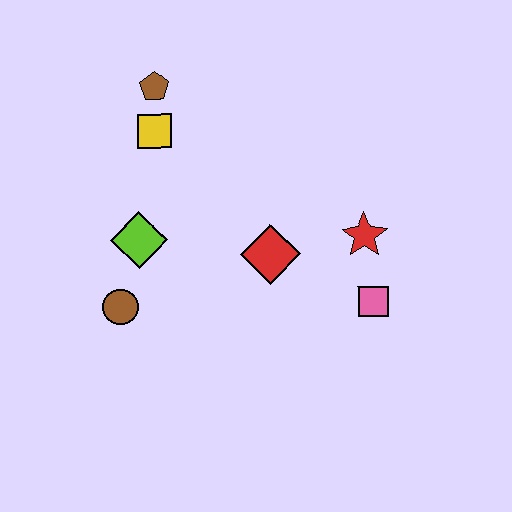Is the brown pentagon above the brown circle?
Yes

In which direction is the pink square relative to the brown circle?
The pink square is to the right of the brown circle.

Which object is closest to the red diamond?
The red star is closest to the red diamond.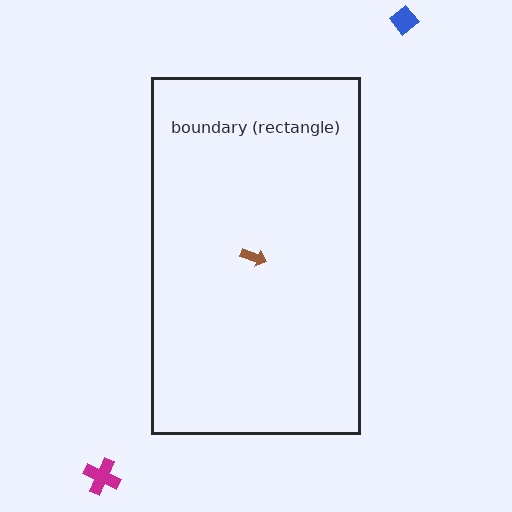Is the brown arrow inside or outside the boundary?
Inside.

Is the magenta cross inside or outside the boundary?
Outside.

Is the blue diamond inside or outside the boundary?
Outside.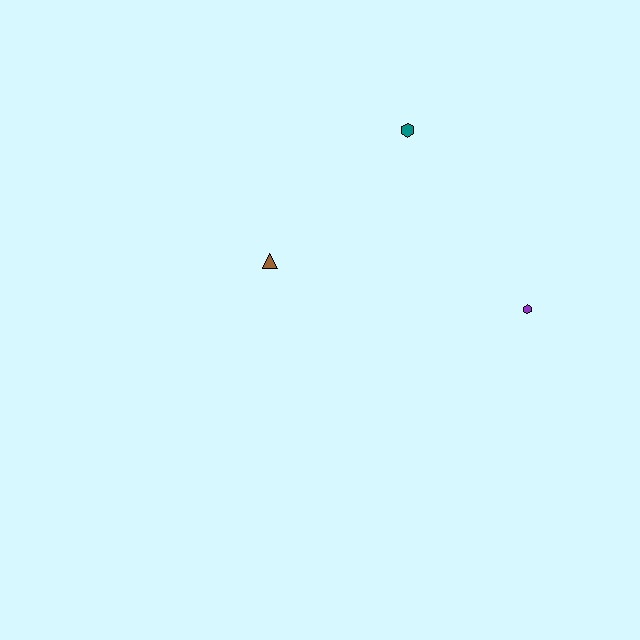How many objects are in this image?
There are 3 objects.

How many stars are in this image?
There are no stars.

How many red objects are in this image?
There are no red objects.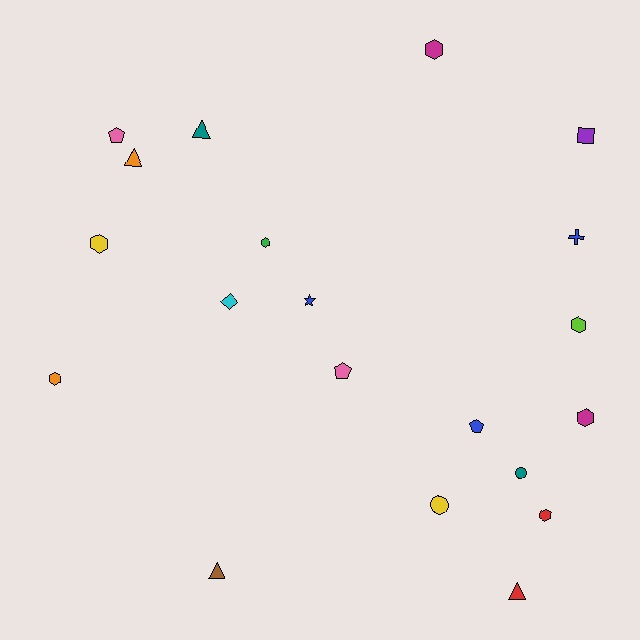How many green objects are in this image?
There is 1 green object.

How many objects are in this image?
There are 20 objects.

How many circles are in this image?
There are 2 circles.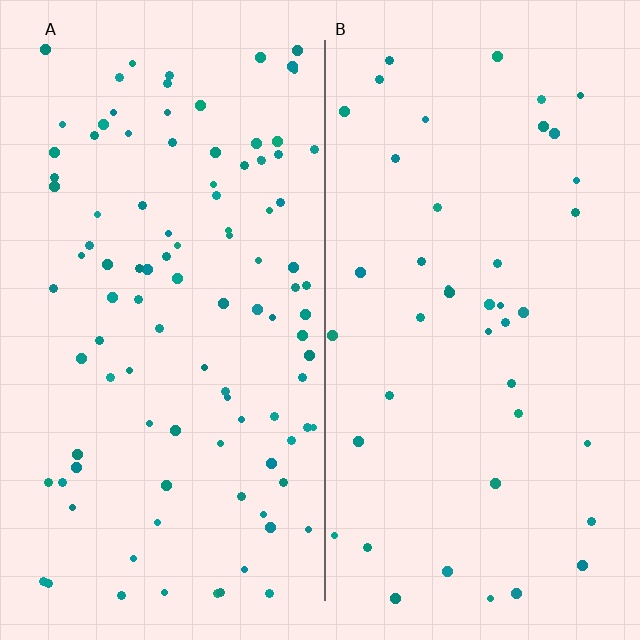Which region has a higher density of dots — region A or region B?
A (the left).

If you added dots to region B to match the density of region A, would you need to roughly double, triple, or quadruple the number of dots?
Approximately double.